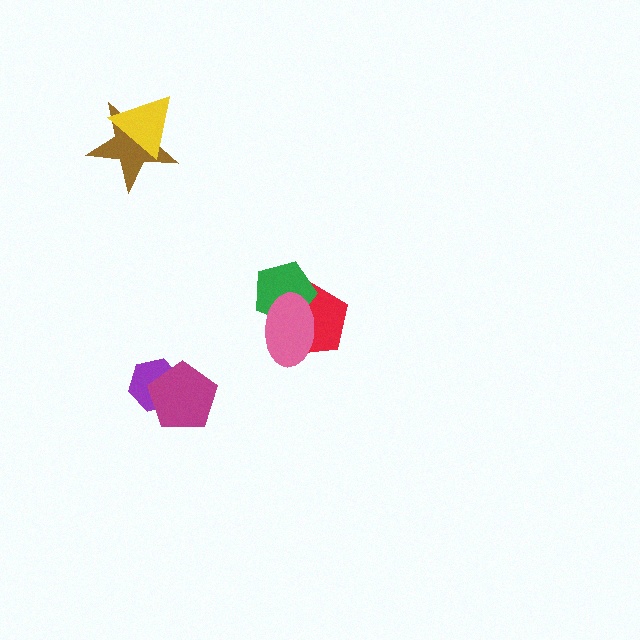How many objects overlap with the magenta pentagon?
1 object overlaps with the magenta pentagon.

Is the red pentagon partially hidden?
Yes, it is partially covered by another shape.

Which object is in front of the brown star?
The yellow triangle is in front of the brown star.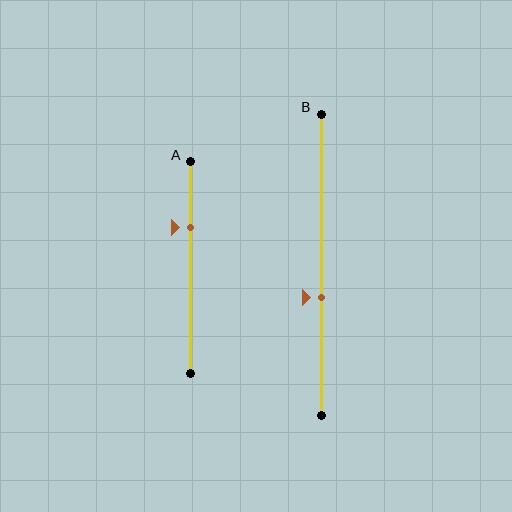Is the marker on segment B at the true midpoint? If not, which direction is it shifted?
No, the marker on segment B is shifted downward by about 11% of the segment length.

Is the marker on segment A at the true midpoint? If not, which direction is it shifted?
No, the marker on segment A is shifted upward by about 19% of the segment length.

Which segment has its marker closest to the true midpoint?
Segment B has its marker closest to the true midpoint.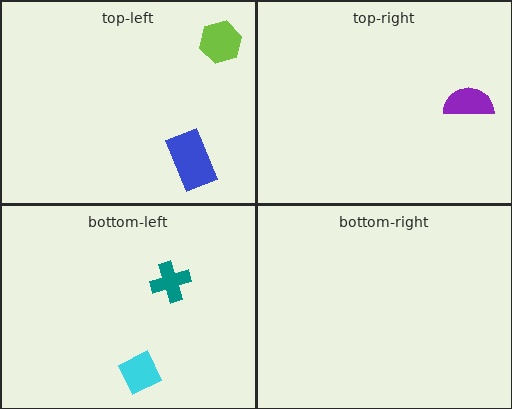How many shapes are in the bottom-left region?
2.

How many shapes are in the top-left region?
2.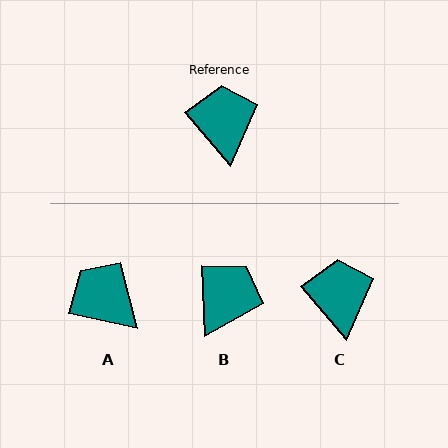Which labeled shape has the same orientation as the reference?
C.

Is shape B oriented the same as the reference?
No, it is off by about 38 degrees.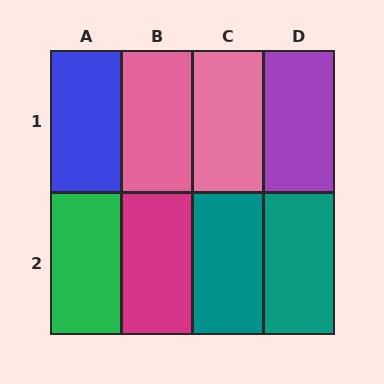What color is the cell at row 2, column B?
Magenta.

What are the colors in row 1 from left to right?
Blue, pink, pink, purple.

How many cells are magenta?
1 cell is magenta.